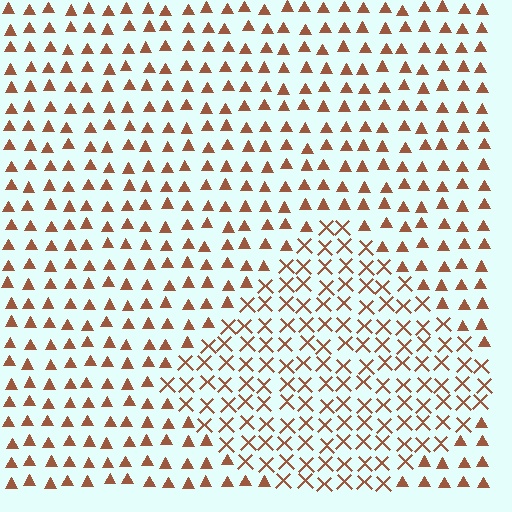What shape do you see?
I see a diamond.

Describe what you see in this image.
The image is filled with small brown elements arranged in a uniform grid. A diamond-shaped region contains X marks, while the surrounding area contains triangles. The boundary is defined purely by the change in element shape.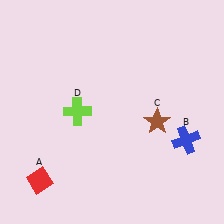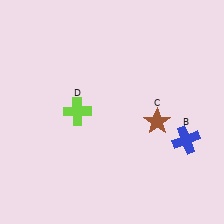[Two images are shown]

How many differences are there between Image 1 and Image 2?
There is 1 difference between the two images.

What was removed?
The red diamond (A) was removed in Image 2.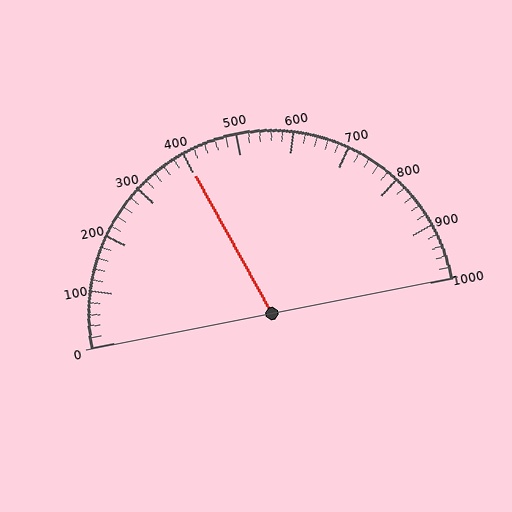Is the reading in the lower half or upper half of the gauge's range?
The reading is in the lower half of the range (0 to 1000).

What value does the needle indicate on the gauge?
The needle indicates approximately 400.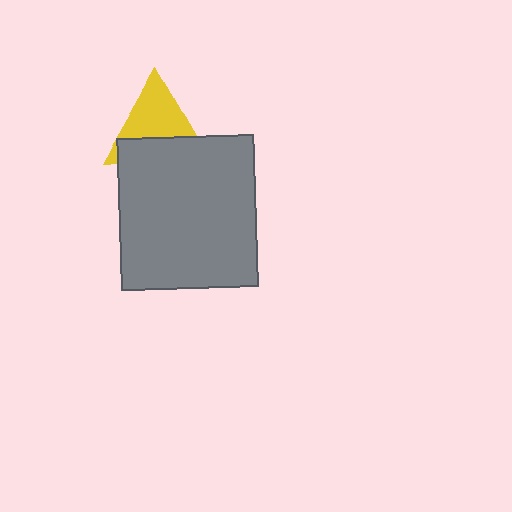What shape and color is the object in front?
The object in front is a gray rectangle.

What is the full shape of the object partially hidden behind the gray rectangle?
The partially hidden object is a yellow triangle.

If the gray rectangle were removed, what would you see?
You would see the complete yellow triangle.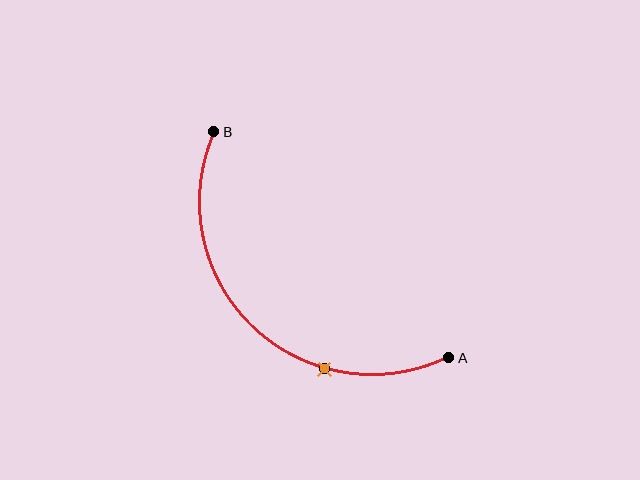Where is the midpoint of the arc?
The arc midpoint is the point on the curve farthest from the straight line joining A and B. It sits below and to the left of that line.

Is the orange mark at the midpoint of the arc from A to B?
No. The orange mark lies on the arc but is closer to endpoint A. The arc midpoint would be at the point on the curve equidistant along the arc from both A and B.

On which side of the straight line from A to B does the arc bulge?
The arc bulges below and to the left of the straight line connecting A and B.